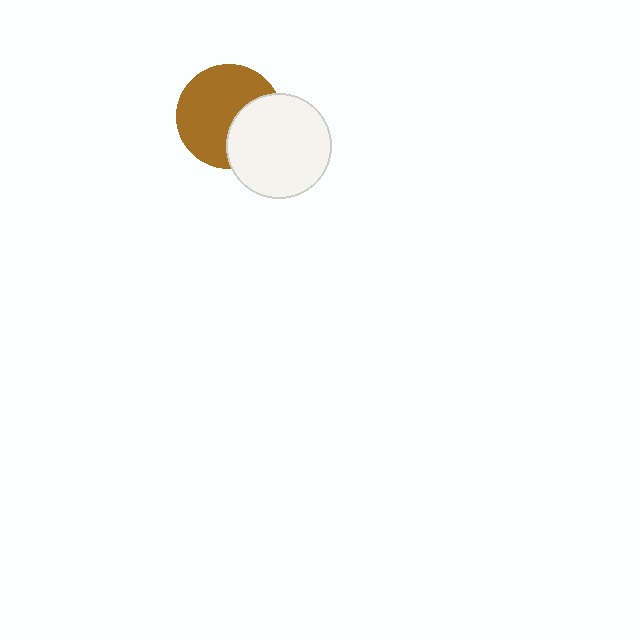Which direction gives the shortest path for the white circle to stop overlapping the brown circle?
Moving right gives the shortest separation.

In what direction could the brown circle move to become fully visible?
The brown circle could move left. That would shift it out from behind the white circle entirely.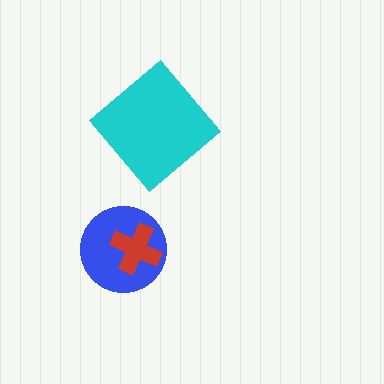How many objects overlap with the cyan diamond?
0 objects overlap with the cyan diamond.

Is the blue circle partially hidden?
Yes, it is partially covered by another shape.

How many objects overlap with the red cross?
1 object overlaps with the red cross.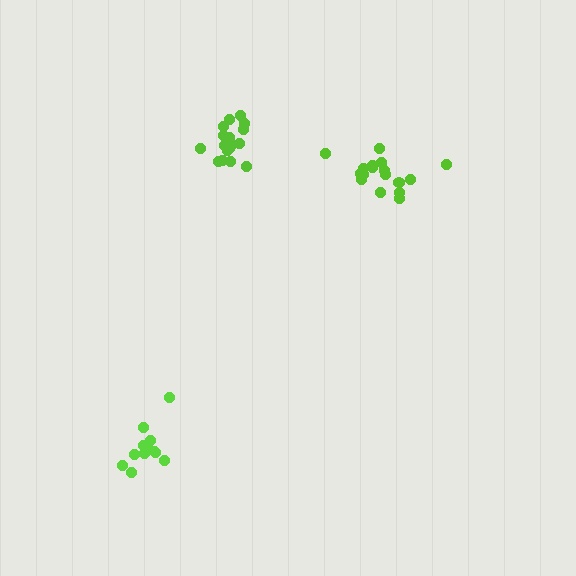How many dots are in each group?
Group 1: 17 dots, Group 2: 17 dots, Group 3: 12 dots (46 total).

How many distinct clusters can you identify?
There are 3 distinct clusters.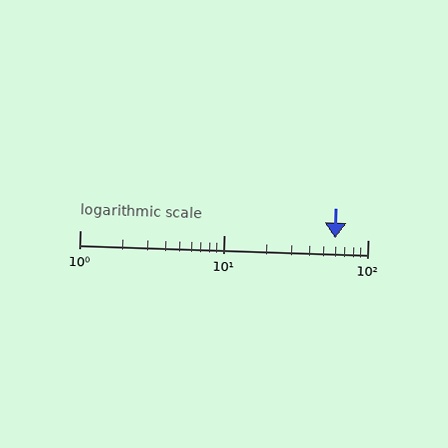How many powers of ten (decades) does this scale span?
The scale spans 2 decades, from 1 to 100.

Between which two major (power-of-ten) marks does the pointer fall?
The pointer is between 10 and 100.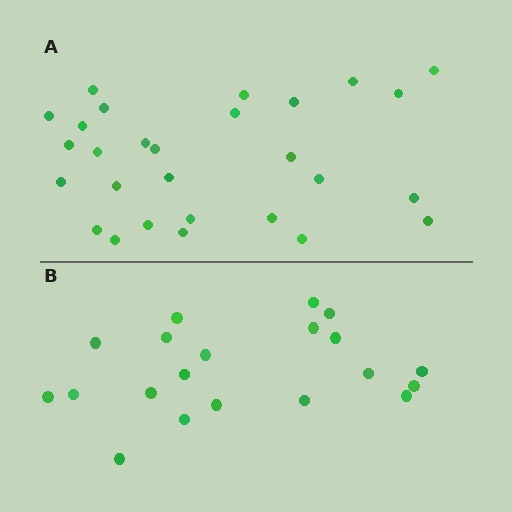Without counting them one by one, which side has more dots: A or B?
Region A (the top region) has more dots.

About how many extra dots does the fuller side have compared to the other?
Region A has roughly 8 or so more dots than region B.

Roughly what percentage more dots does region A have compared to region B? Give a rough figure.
About 40% more.